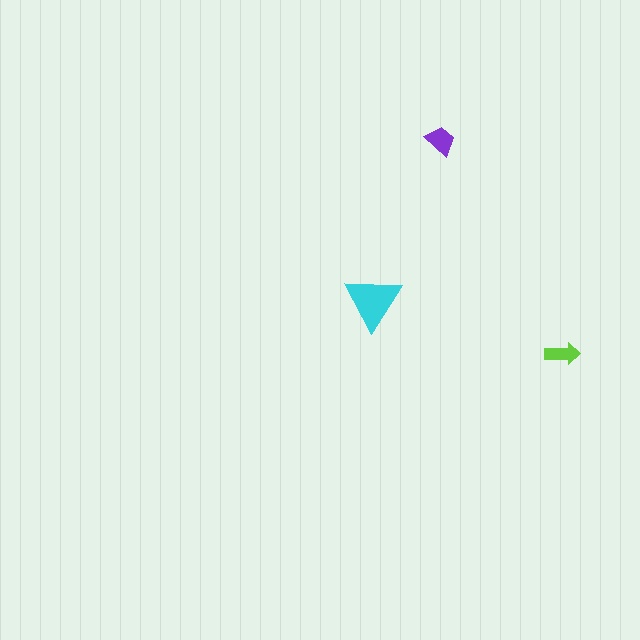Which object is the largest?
The cyan triangle.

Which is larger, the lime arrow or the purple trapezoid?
The purple trapezoid.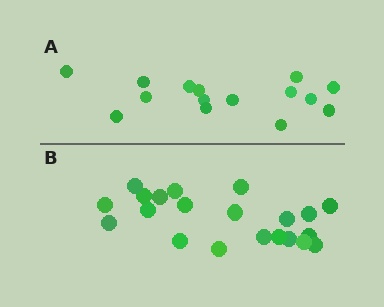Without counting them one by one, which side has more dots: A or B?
Region B (the bottom region) has more dots.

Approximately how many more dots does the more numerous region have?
Region B has about 6 more dots than region A.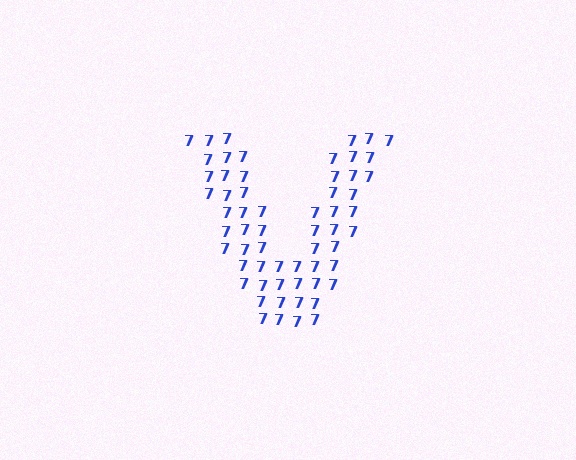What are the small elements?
The small elements are digit 7's.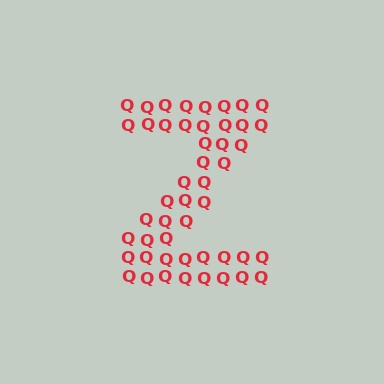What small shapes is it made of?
It is made of small letter Q's.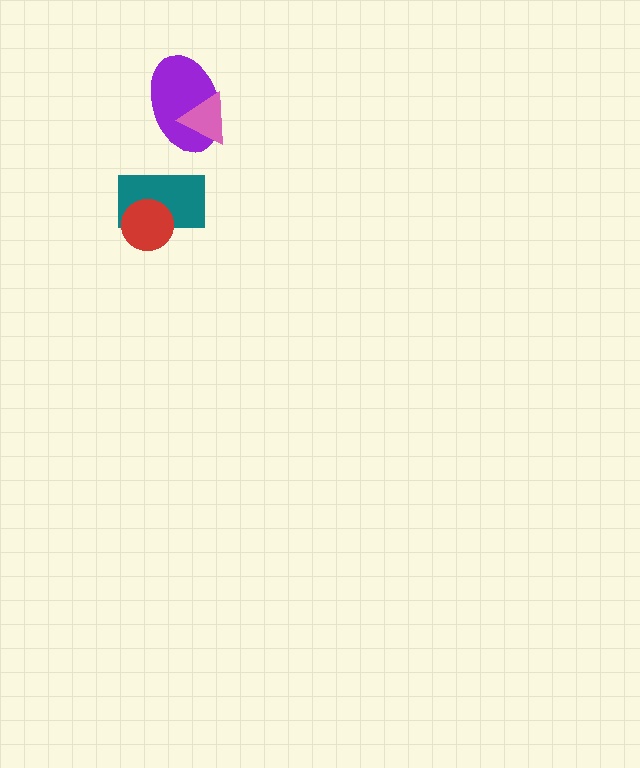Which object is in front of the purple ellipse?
The pink triangle is in front of the purple ellipse.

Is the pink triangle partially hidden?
No, no other shape covers it.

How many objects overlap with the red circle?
1 object overlaps with the red circle.